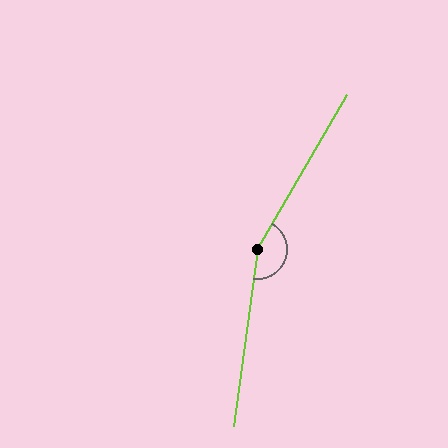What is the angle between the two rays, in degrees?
Approximately 157 degrees.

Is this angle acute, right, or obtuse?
It is obtuse.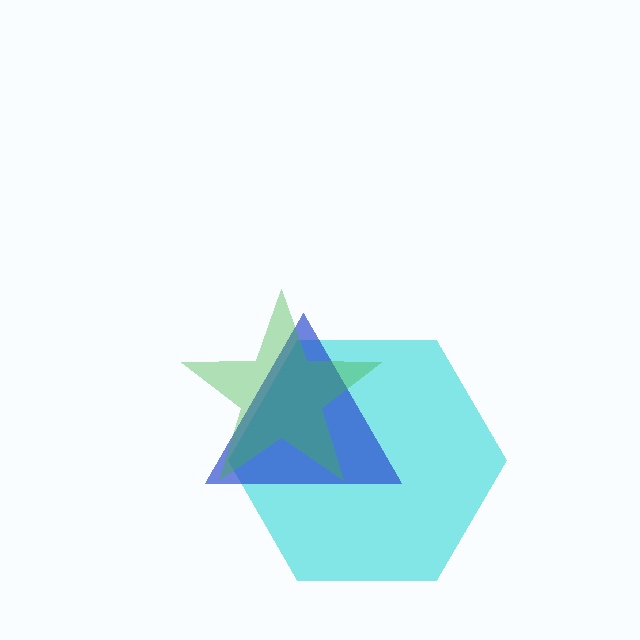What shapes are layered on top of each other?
The layered shapes are: a cyan hexagon, a blue triangle, a green star.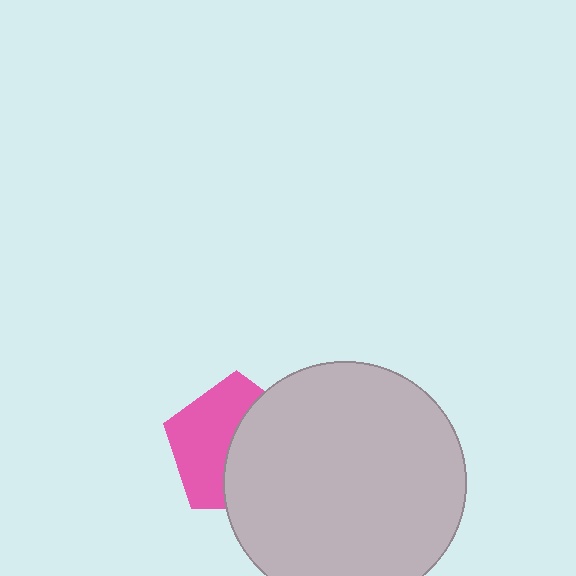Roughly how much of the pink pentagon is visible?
About half of it is visible (roughly 50%).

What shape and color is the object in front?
The object in front is a light gray circle.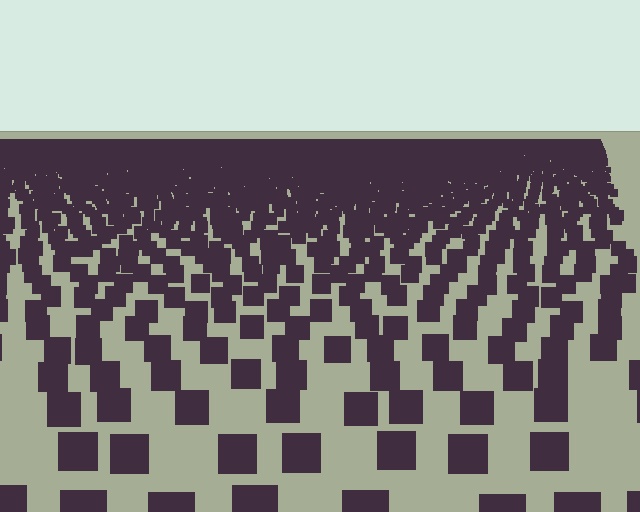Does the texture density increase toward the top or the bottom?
Density increases toward the top.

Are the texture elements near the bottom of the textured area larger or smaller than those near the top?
Larger. Near the bottom, elements are closer to the viewer and appear at a bigger on-screen size.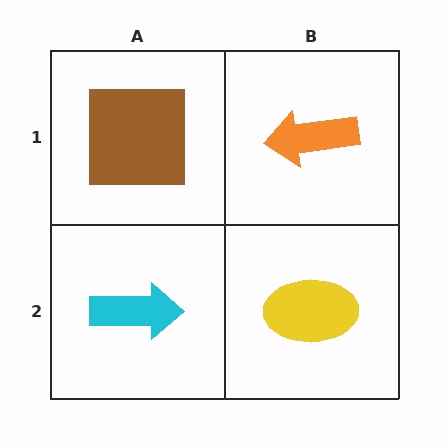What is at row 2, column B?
A yellow ellipse.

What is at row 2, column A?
A cyan arrow.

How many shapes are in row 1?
2 shapes.